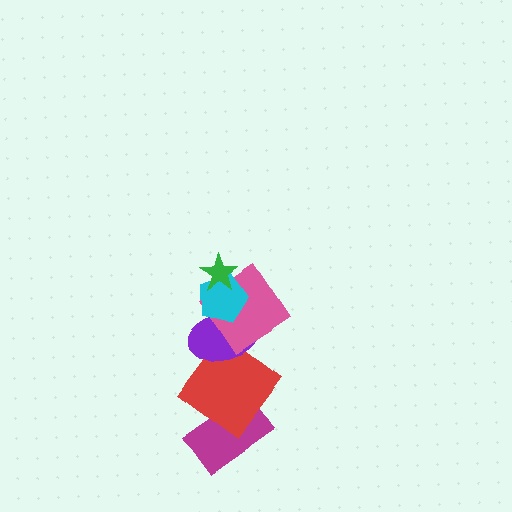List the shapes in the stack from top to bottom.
From top to bottom: the green star, the cyan pentagon, the pink diamond, the purple ellipse, the red diamond, the magenta rectangle.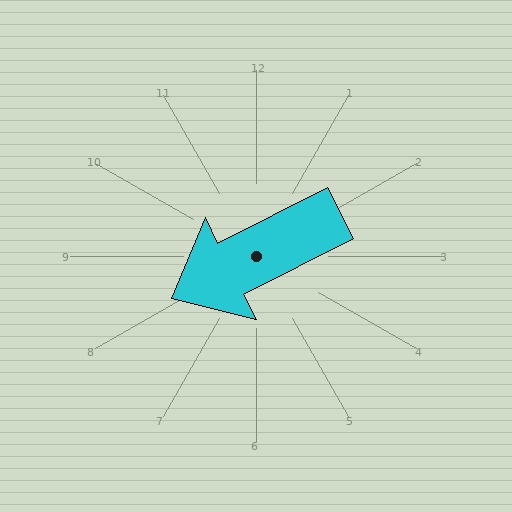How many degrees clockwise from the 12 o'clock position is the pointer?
Approximately 243 degrees.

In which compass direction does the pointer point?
Southwest.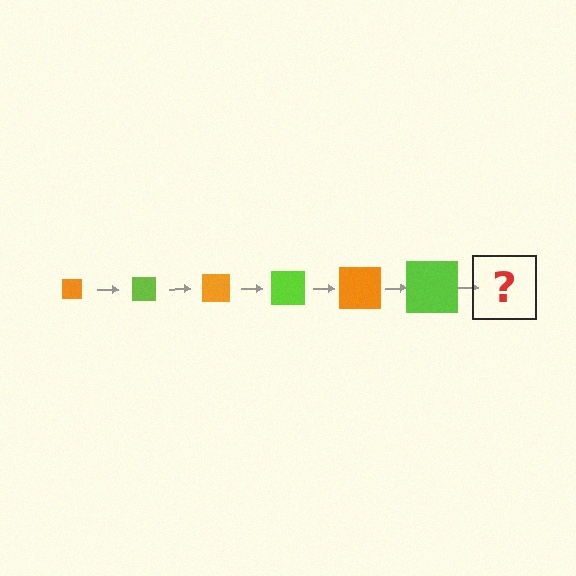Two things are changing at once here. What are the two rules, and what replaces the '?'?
The two rules are that the square grows larger each step and the color cycles through orange and lime. The '?' should be an orange square, larger than the previous one.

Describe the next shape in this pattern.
It should be an orange square, larger than the previous one.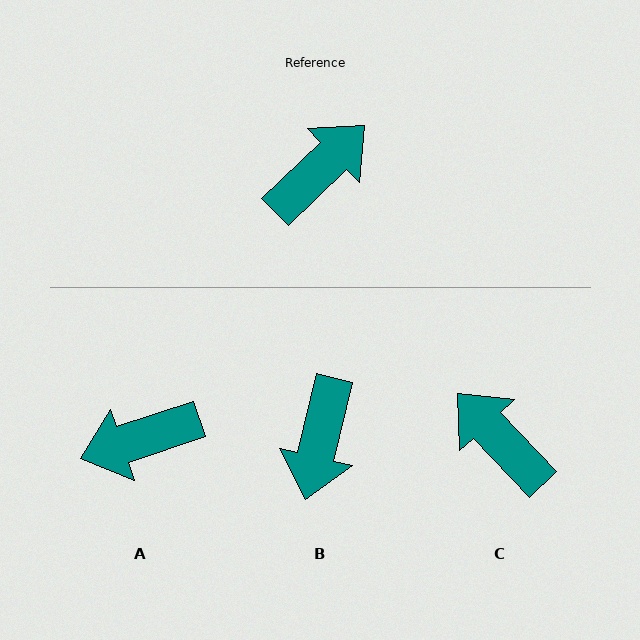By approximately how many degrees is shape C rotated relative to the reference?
Approximately 89 degrees counter-clockwise.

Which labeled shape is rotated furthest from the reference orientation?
A, about 154 degrees away.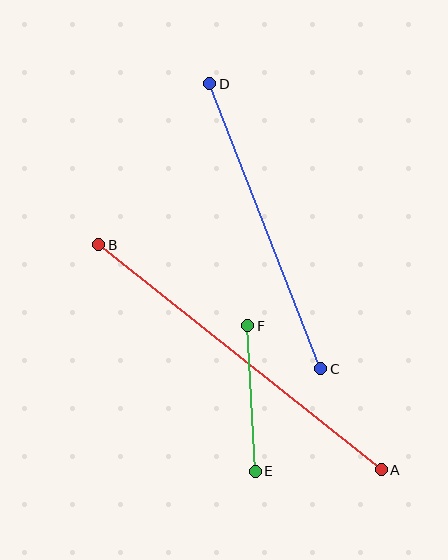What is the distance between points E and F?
The distance is approximately 146 pixels.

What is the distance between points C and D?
The distance is approximately 306 pixels.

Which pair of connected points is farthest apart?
Points A and B are farthest apart.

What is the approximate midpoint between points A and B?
The midpoint is at approximately (240, 357) pixels.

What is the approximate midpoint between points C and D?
The midpoint is at approximately (265, 226) pixels.